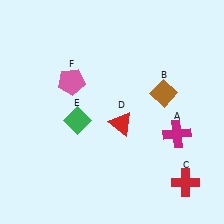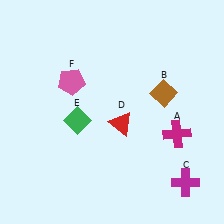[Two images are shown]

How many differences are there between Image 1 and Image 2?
There is 1 difference between the two images.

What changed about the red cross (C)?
In Image 1, C is red. In Image 2, it changed to magenta.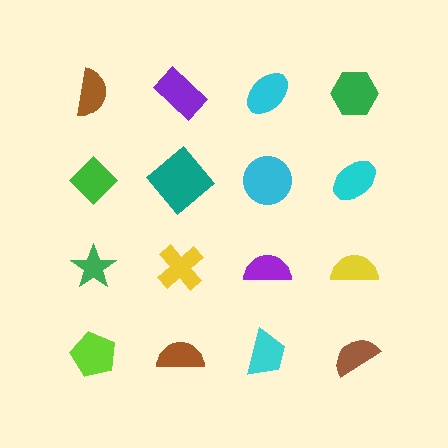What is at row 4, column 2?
A brown semicircle.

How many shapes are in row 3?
4 shapes.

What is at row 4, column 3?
A cyan trapezoid.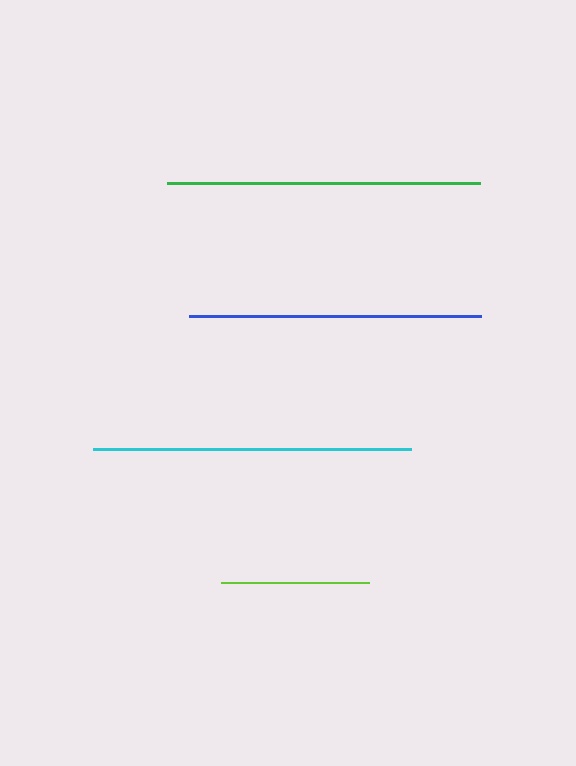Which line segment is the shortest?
The lime line is the shortest at approximately 148 pixels.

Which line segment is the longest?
The cyan line is the longest at approximately 318 pixels.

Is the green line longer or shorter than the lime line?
The green line is longer than the lime line.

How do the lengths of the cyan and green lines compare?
The cyan and green lines are approximately the same length.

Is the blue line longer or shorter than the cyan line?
The cyan line is longer than the blue line.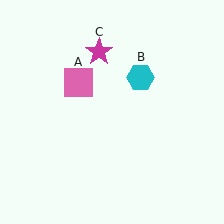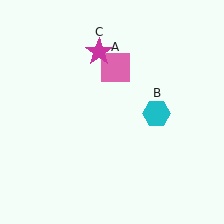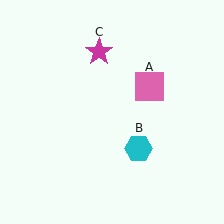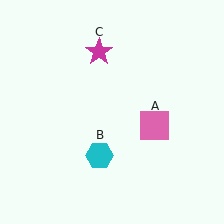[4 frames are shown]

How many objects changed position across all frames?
2 objects changed position: pink square (object A), cyan hexagon (object B).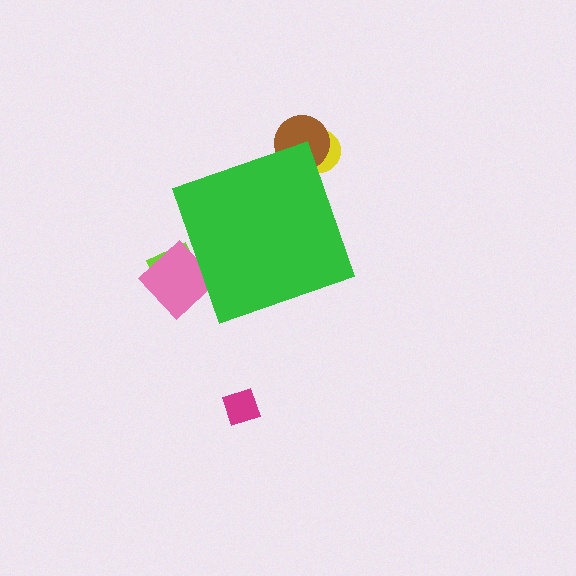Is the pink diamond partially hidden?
Yes, the pink diamond is partially hidden behind the green diamond.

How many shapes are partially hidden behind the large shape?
4 shapes are partially hidden.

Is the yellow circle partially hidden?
Yes, the yellow circle is partially hidden behind the green diamond.